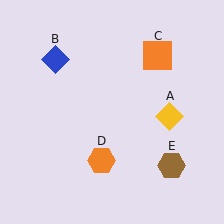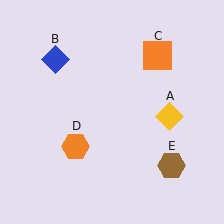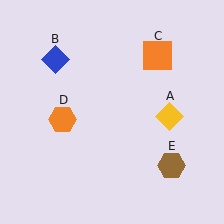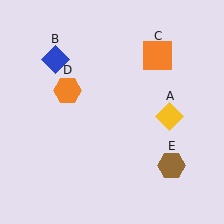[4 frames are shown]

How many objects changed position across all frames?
1 object changed position: orange hexagon (object D).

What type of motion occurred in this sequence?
The orange hexagon (object D) rotated clockwise around the center of the scene.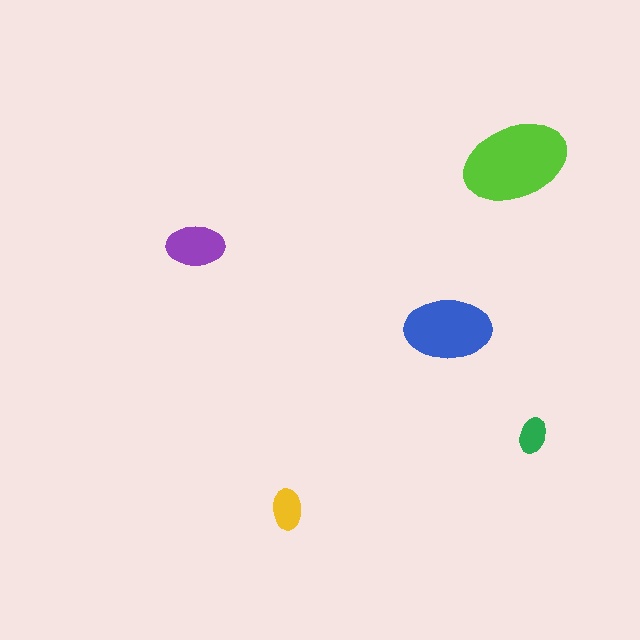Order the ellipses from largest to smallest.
the lime one, the blue one, the purple one, the yellow one, the green one.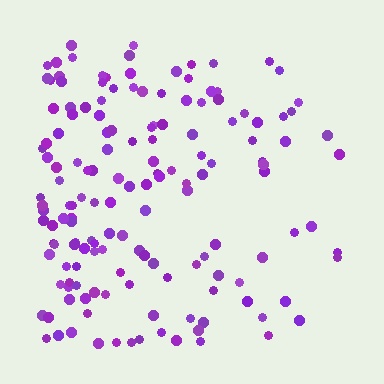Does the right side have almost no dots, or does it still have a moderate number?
Still a moderate number, just noticeably fewer than the left.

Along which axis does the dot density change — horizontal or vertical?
Horizontal.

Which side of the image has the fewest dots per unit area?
The right.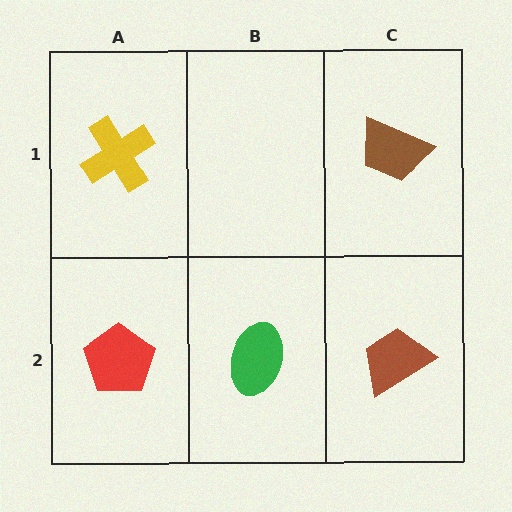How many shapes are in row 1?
2 shapes.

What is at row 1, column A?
A yellow cross.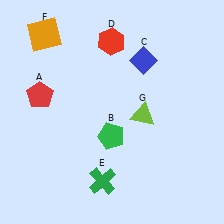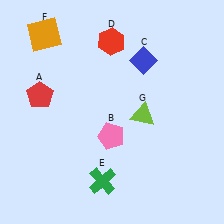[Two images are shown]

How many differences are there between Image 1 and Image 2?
There is 1 difference between the two images.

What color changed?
The pentagon (B) changed from green in Image 1 to pink in Image 2.